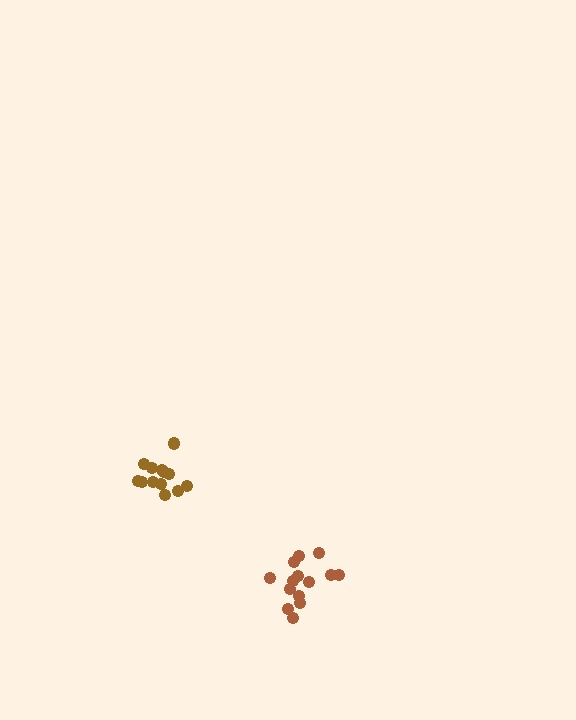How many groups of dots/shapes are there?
There are 2 groups.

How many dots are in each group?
Group 1: 13 dots, Group 2: 14 dots (27 total).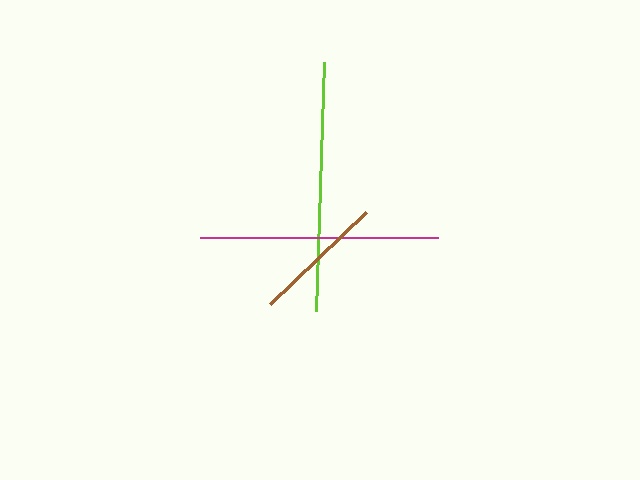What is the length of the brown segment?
The brown segment is approximately 132 pixels long.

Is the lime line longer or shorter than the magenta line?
The lime line is longer than the magenta line.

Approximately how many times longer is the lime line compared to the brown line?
The lime line is approximately 1.9 times the length of the brown line.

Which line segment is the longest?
The lime line is the longest at approximately 250 pixels.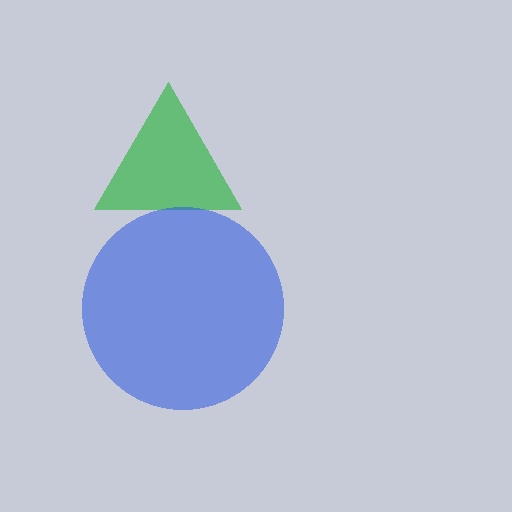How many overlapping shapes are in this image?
There are 2 overlapping shapes in the image.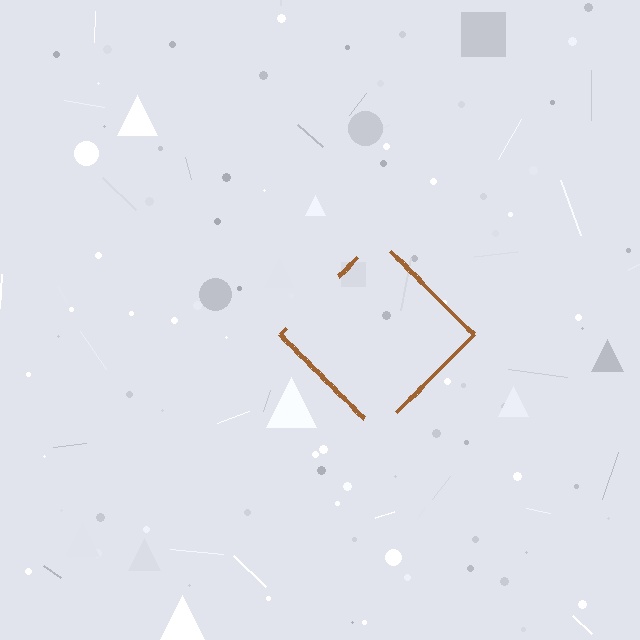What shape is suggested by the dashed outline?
The dashed outline suggests a diamond.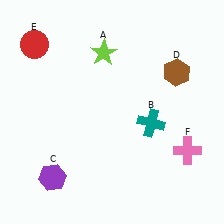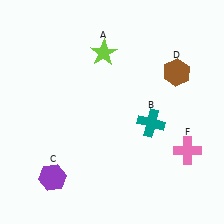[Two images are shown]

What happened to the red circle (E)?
The red circle (E) was removed in Image 2. It was in the top-left area of Image 1.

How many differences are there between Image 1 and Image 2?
There is 1 difference between the two images.